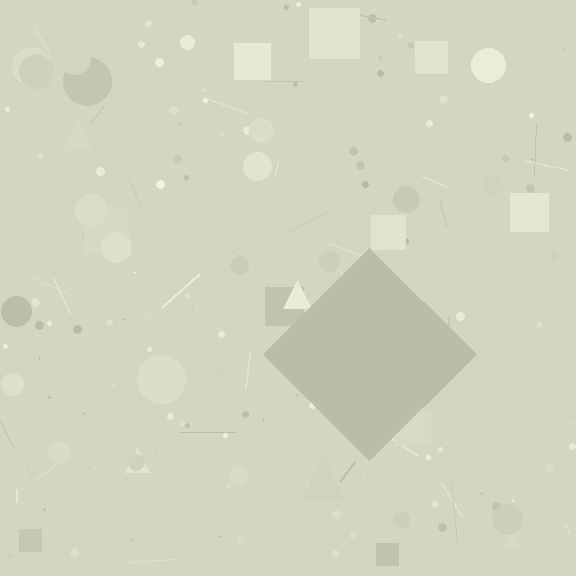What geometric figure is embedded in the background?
A diamond is embedded in the background.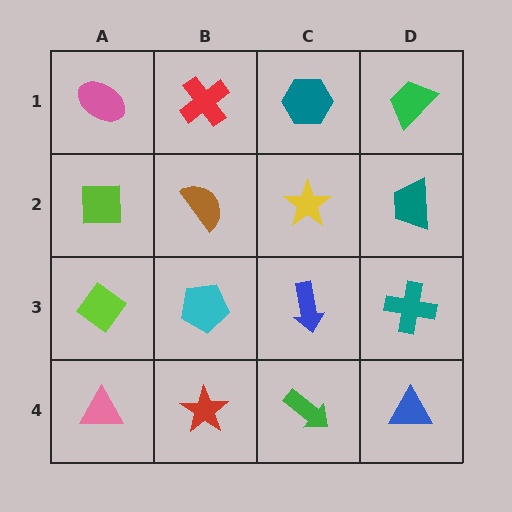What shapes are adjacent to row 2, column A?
A pink ellipse (row 1, column A), a lime diamond (row 3, column A), a brown semicircle (row 2, column B).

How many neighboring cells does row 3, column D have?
3.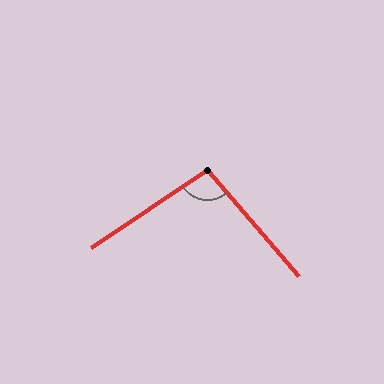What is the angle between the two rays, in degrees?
Approximately 96 degrees.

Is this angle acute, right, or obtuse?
It is obtuse.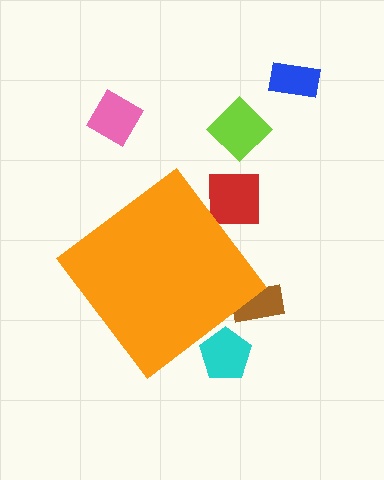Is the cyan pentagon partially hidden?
Yes, the cyan pentagon is partially hidden behind the orange diamond.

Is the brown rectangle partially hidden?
Yes, the brown rectangle is partially hidden behind the orange diamond.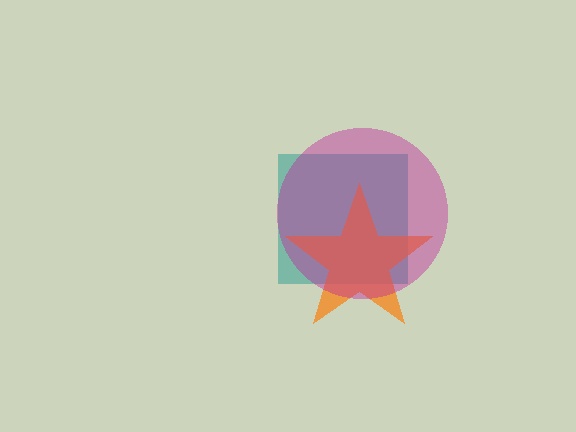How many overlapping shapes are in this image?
There are 3 overlapping shapes in the image.